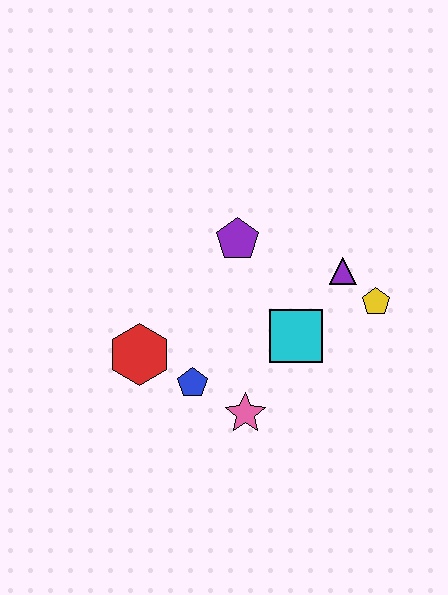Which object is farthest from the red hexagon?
The yellow pentagon is farthest from the red hexagon.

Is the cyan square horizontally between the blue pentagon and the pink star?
No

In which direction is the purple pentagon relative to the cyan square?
The purple pentagon is above the cyan square.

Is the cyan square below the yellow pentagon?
Yes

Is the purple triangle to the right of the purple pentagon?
Yes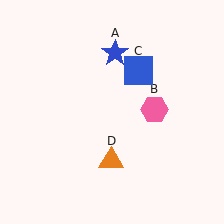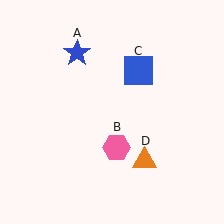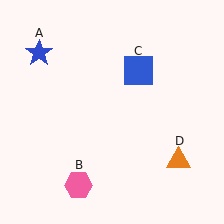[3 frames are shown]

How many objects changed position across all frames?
3 objects changed position: blue star (object A), pink hexagon (object B), orange triangle (object D).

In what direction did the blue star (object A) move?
The blue star (object A) moved left.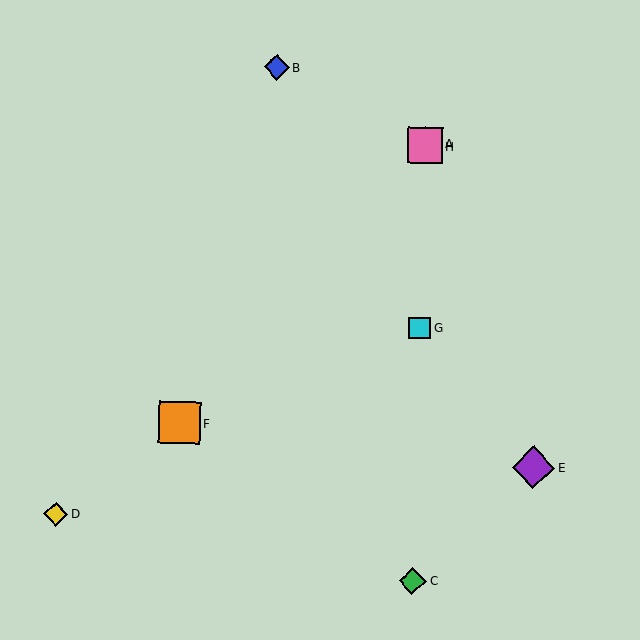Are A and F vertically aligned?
No, A is at x≈425 and F is at x≈179.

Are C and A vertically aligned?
Yes, both are at x≈412.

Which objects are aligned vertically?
Objects A, C, G, H are aligned vertically.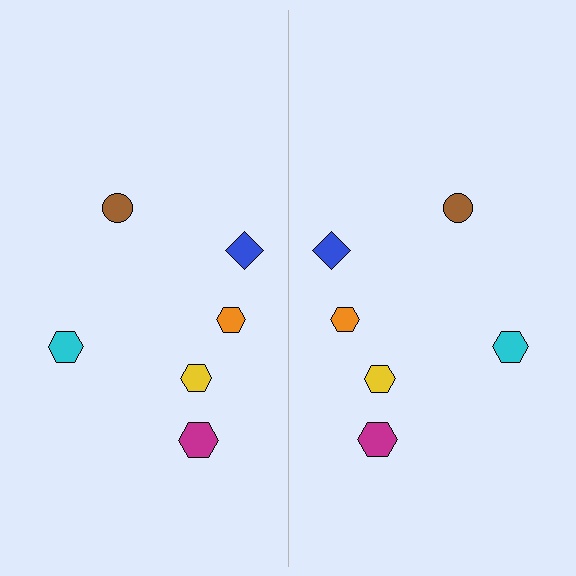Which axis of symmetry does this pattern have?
The pattern has a vertical axis of symmetry running through the center of the image.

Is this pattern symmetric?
Yes, this pattern has bilateral (reflection) symmetry.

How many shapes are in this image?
There are 12 shapes in this image.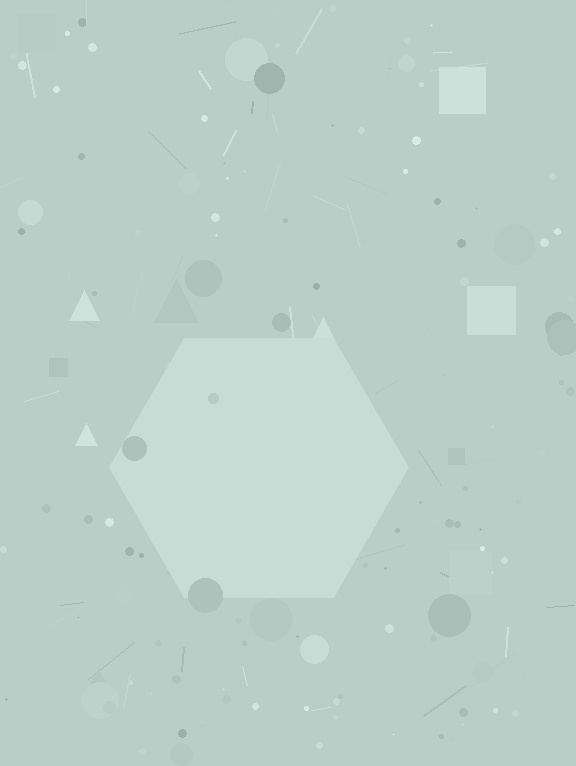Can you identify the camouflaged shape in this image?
The camouflaged shape is a hexagon.